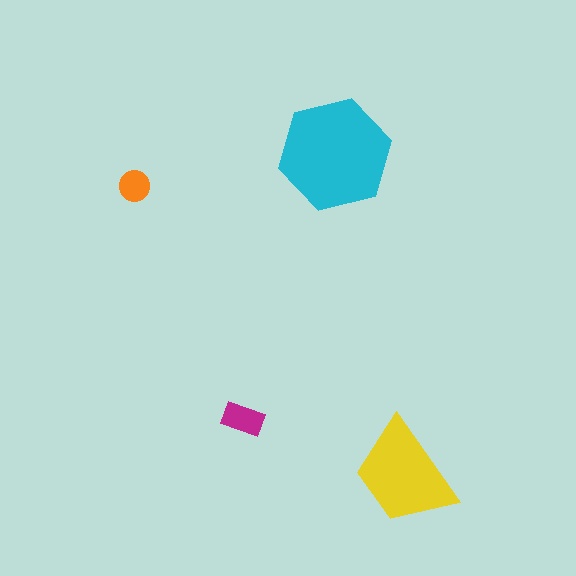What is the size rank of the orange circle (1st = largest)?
4th.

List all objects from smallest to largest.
The orange circle, the magenta rectangle, the yellow trapezoid, the cyan hexagon.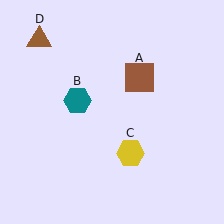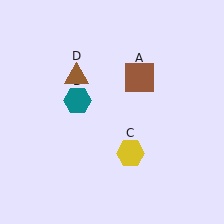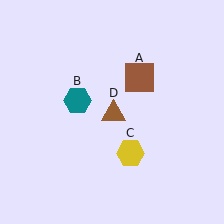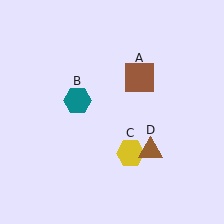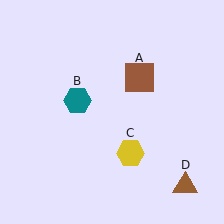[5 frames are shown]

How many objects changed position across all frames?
1 object changed position: brown triangle (object D).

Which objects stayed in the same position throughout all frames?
Brown square (object A) and teal hexagon (object B) and yellow hexagon (object C) remained stationary.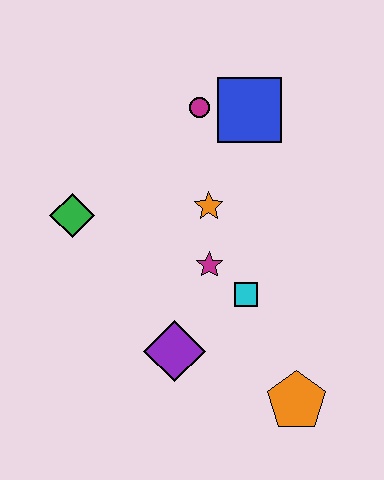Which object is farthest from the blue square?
The orange pentagon is farthest from the blue square.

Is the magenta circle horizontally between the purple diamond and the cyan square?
Yes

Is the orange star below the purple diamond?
No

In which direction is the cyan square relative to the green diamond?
The cyan square is to the right of the green diamond.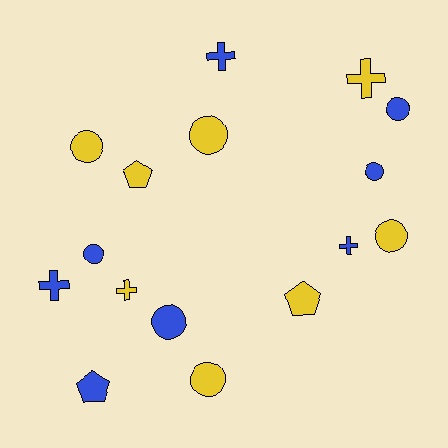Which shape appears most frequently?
Circle, with 8 objects.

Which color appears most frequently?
Yellow, with 8 objects.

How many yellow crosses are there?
There are 2 yellow crosses.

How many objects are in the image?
There are 16 objects.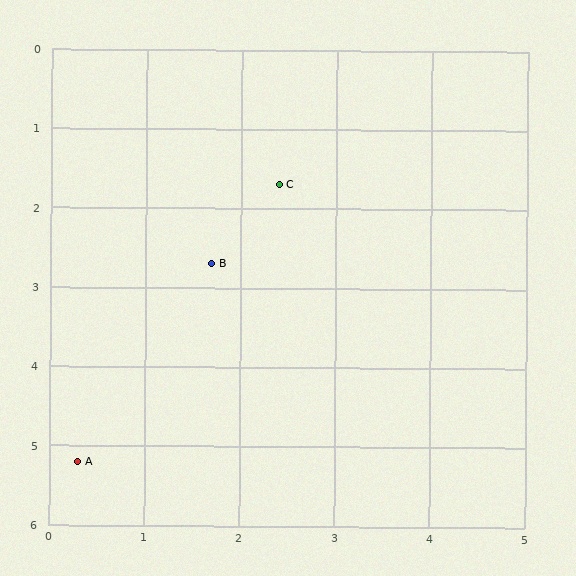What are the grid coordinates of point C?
Point C is at approximately (2.4, 1.7).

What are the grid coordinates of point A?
Point A is at approximately (0.3, 5.2).